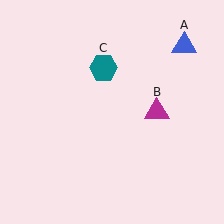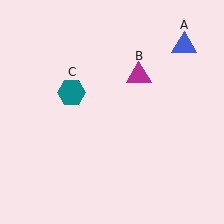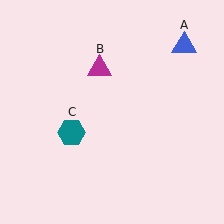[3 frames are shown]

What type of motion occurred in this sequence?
The magenta triangle (object B), teal hexagon (object C) rotated counterclockwise around the center of the scene.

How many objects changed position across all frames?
2 objects changed position: magenta triangle (object B), teal hexagon (object C).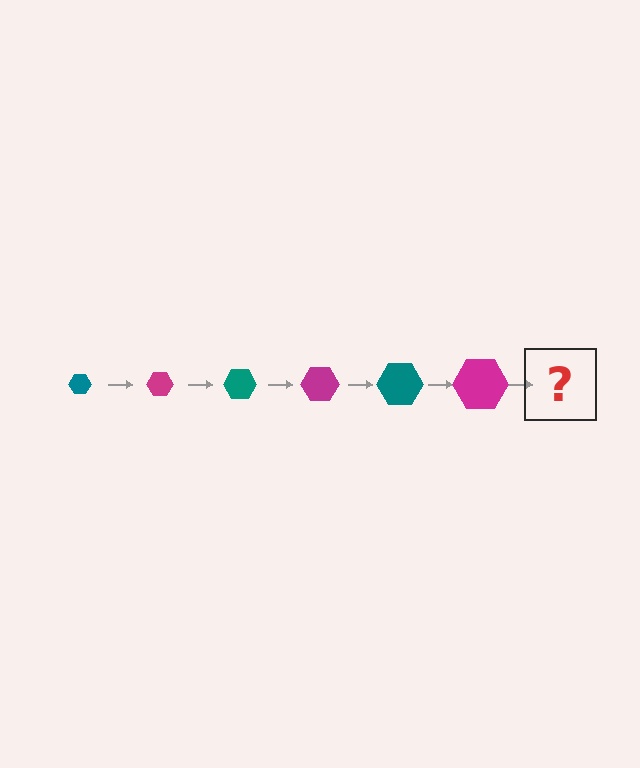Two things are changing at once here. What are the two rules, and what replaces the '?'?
The two rules are that the hexagon grows larger each step and the color cycles through teal and magenta. The '?' should be a teal hexagon, larger than the previous one.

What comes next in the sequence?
The next element should be a teal hexagon, larger than the previous one.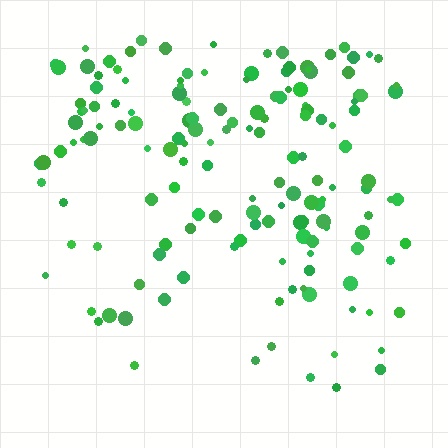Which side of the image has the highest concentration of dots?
The top.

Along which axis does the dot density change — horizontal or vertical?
Vertical.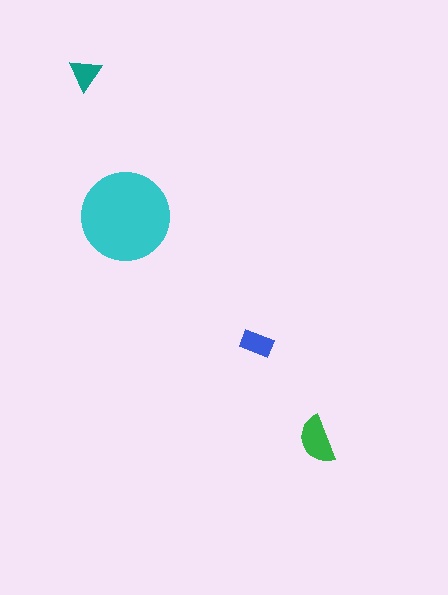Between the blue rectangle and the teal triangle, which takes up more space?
The blue rectangle.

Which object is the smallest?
The teal triangle.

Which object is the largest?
The cyan circle.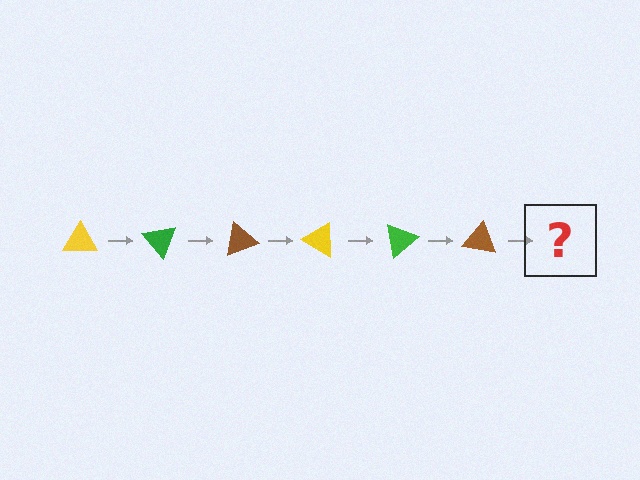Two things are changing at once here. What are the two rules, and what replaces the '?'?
The two rules are that it rotates 50 degrees each step and the color cycles through yellow, green, and brown. The '?' should be a yellow triangle, rotated 300 degrees from the start.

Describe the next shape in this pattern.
It should be a yellow triangle, rotated 300 degrees from the start.